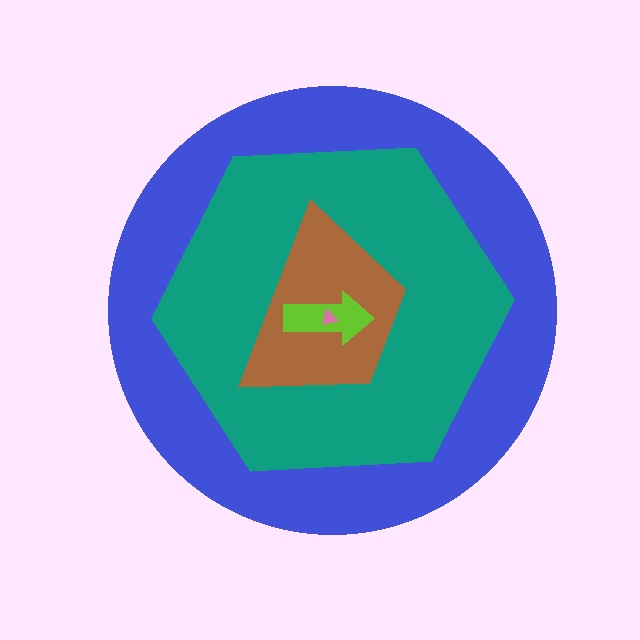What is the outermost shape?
The blue circle.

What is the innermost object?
The pink triangle.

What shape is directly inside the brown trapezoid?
The lime arrow.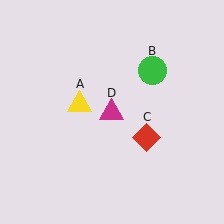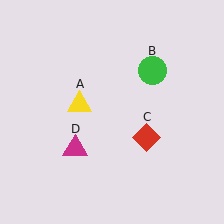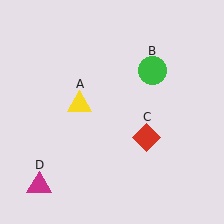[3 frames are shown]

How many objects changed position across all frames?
1 object changed position: magenta triangle (object D).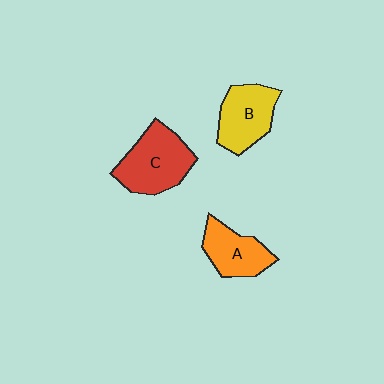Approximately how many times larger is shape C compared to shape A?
Approximately 1.4 times.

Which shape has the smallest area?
Shape A (orange).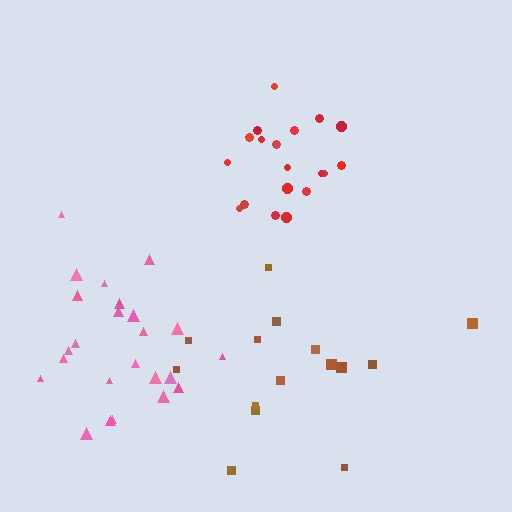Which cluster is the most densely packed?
Red.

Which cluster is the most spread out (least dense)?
Brown.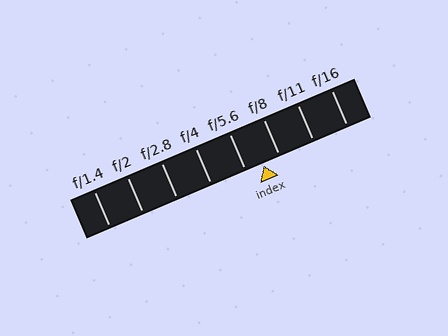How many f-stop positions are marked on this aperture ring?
There are 8 f-stop positions marked.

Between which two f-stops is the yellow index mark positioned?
The index mark is between f/5.6 and f/8.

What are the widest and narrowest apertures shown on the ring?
The widest aperture shown is f/1.4 and the narrowest is f/16.